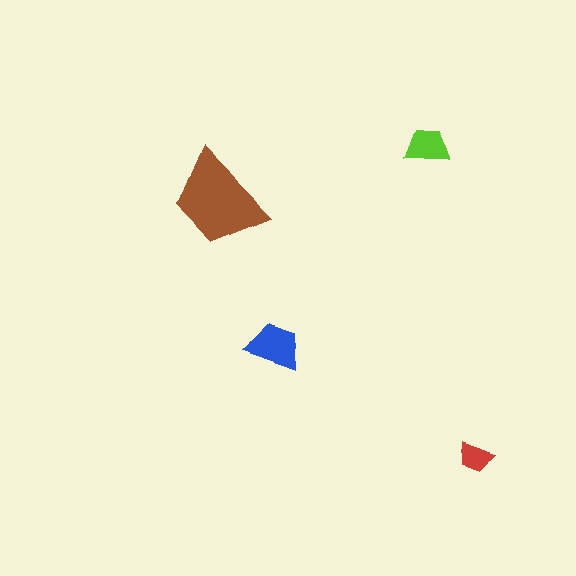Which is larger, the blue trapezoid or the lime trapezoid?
The blue one.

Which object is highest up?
The lime trapezoid is topmost.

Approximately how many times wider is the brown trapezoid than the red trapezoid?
About 3 times wider.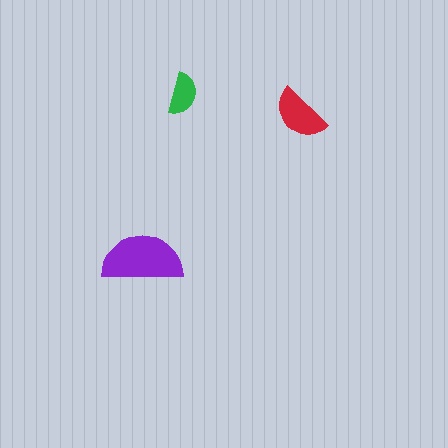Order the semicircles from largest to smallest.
the purple one, the red one, the green one.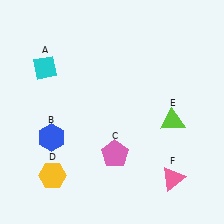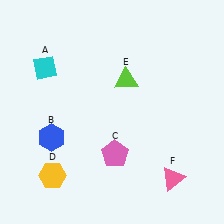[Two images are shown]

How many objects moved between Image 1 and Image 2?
1 object moved between the two images.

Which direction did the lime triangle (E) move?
The lime triangle (E) moved left.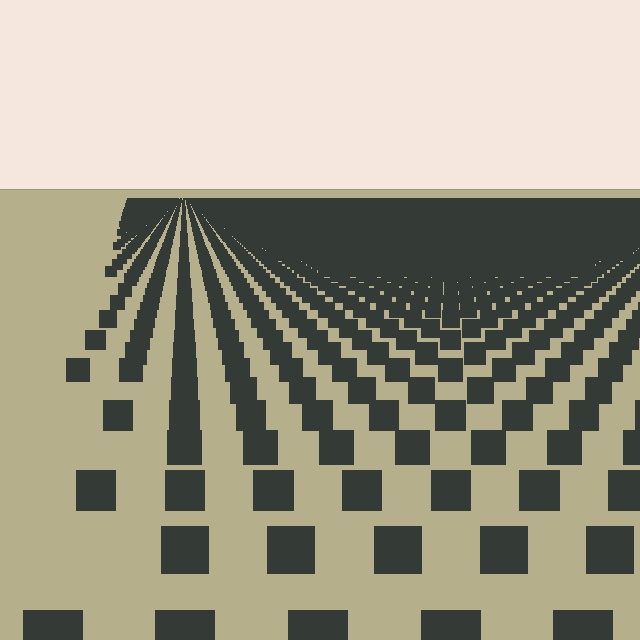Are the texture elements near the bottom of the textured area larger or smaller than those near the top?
Larger. Near the bottom, elements are closer to the viewer and appear at a bigger on-screen size.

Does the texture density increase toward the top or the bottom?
Density increases toward the top.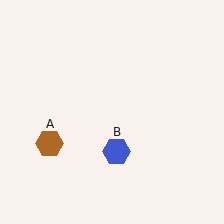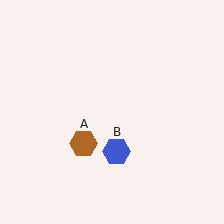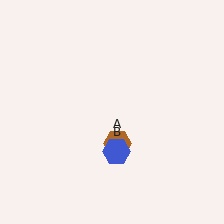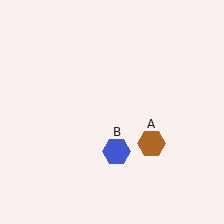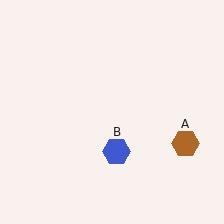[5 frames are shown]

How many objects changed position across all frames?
1 object changed position: brown hexagon (object A).